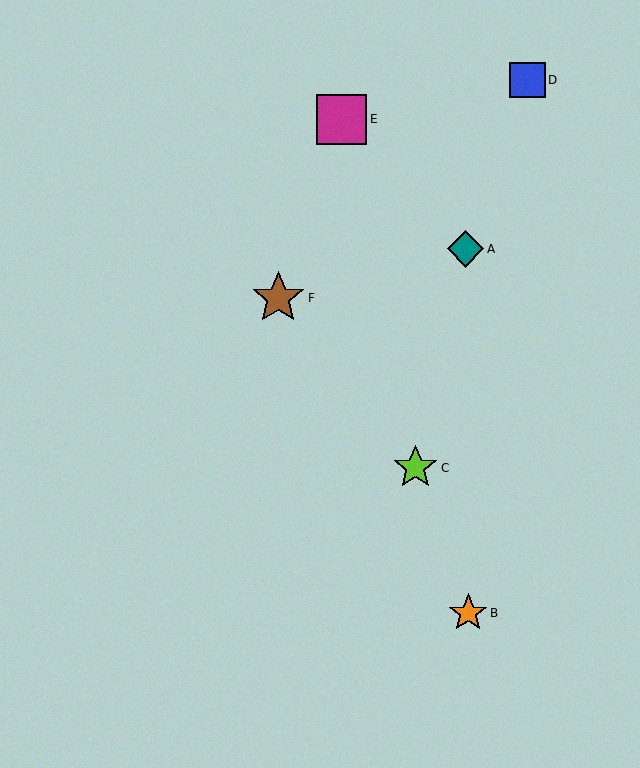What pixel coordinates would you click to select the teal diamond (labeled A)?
Click at (465, 249) to select the teal diamond A.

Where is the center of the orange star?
The center of the orange star is at (468, 613).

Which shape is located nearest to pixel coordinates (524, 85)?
The blue square (labeled D) at (527, 80) is nearest to that location.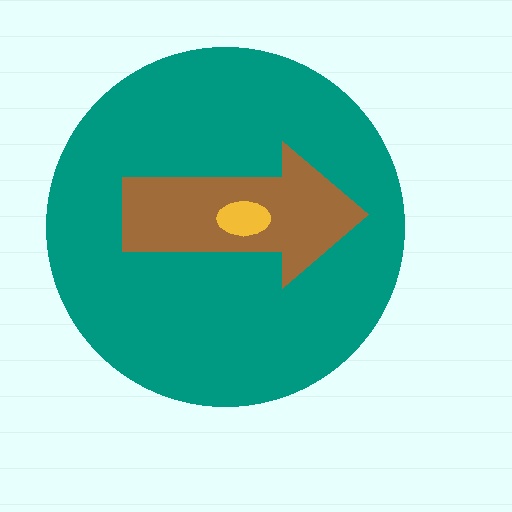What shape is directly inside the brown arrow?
The yellow ellipse.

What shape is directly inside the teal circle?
The brown arrow.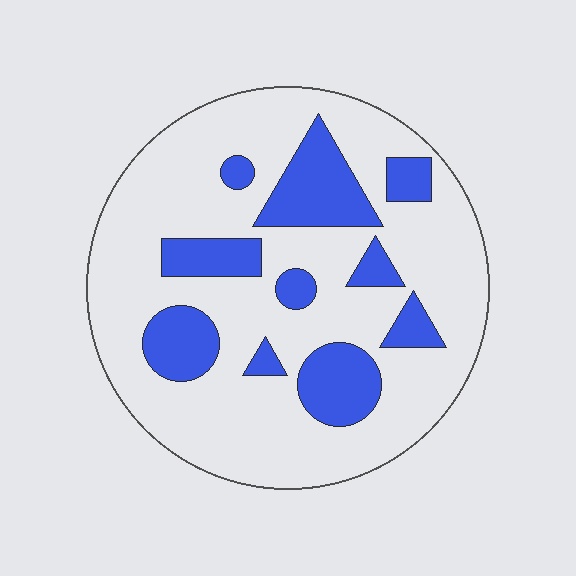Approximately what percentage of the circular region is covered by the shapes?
Approximately 25%.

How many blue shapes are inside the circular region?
10.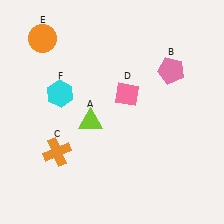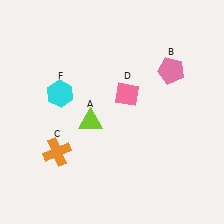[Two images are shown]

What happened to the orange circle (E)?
The orange circle (E) was removed in Image 2. It was in the top-left area of Image 1.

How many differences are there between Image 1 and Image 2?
There is 1 difference between the two images.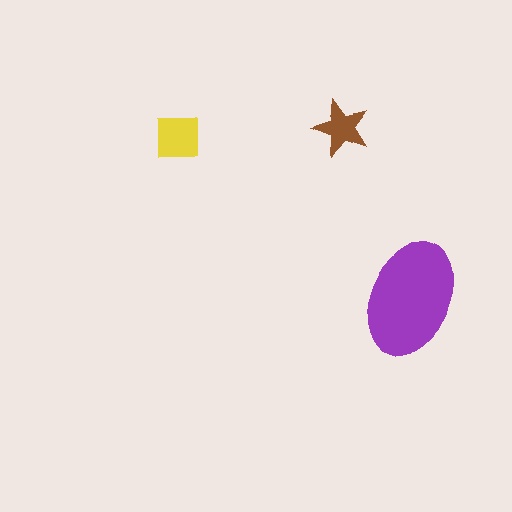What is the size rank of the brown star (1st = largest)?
3rd.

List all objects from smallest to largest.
The brown star, the yellow square, the purple ellipse.